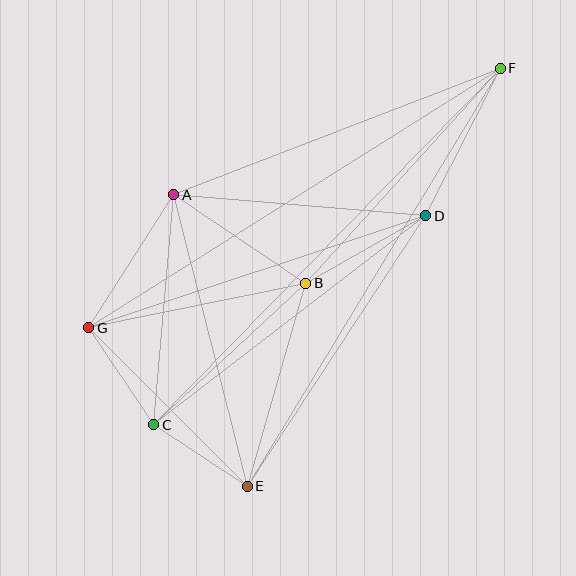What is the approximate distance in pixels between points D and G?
The distance between D and G is approximately 355 pixels.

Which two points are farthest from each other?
Points C and F are farthest from each other.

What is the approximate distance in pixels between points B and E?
The distance between B and E is approximately 211 pixels.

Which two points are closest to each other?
Points C and E are closest to each other.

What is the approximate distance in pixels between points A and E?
The distance between A and E is approximately 301 pixels.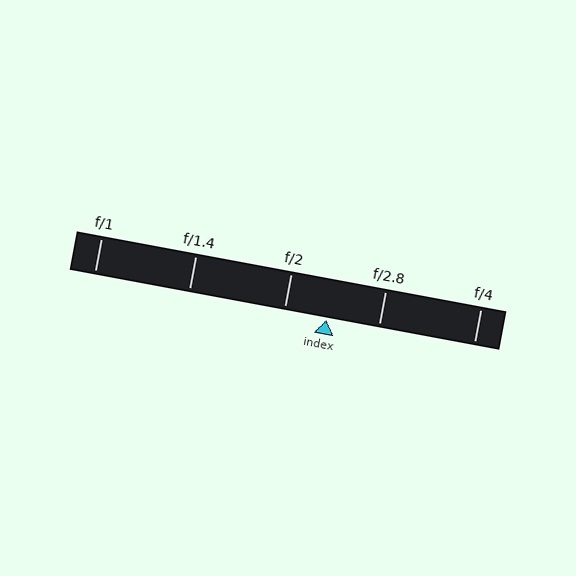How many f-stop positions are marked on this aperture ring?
There are 5 f-stop positions marked.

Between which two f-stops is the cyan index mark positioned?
The index mark is between f/2 and f/2.8.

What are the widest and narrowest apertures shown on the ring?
The widest aperture shown is f/1 and the narrowest is f/4.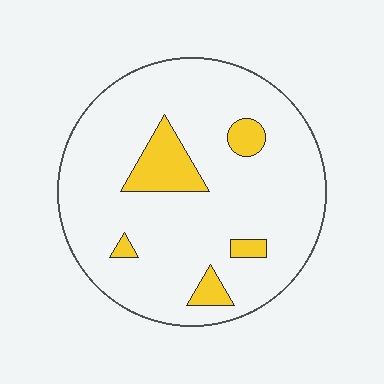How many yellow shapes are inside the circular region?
5.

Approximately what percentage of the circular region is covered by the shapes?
Approximately 10%.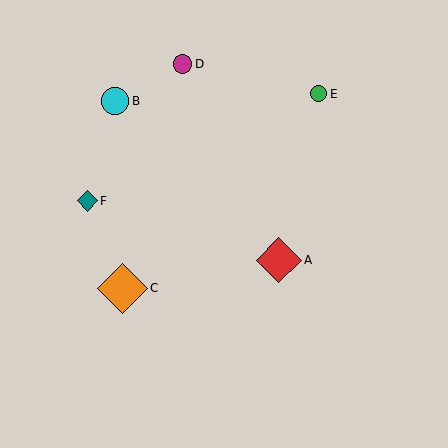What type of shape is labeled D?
Shape D is a magenta circle.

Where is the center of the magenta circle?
The center of the magenta circle is at (182, 64).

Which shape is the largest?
The orange diamond (labeled C) is the largest.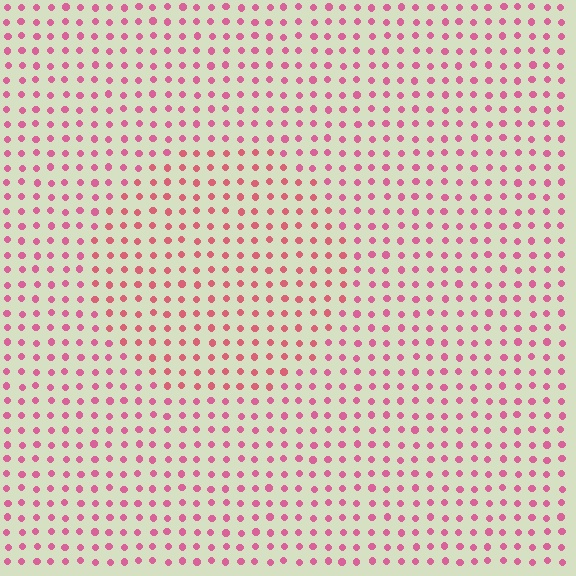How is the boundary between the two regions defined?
The boundary is defined purely by a slight shift in hue (about 18 degrees). Spacing, size, and orientation are identical on both sides.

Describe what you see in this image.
The image is filled with small pink elements in a uniform arrangement. A circle-shaped region is visible where the elements are tinted to a slightly different hue, forming a subtle color boundary.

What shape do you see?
I see a circle.